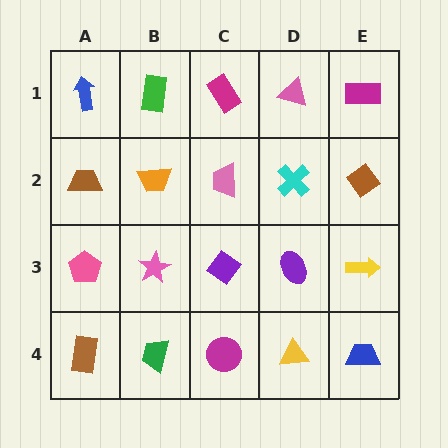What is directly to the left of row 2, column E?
A cyan cross.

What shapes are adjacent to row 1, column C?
A pink trapezoid (row 2, column C), a green rectangle (row 1, column B), a pink triangle (row 1, column D).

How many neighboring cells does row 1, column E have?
2.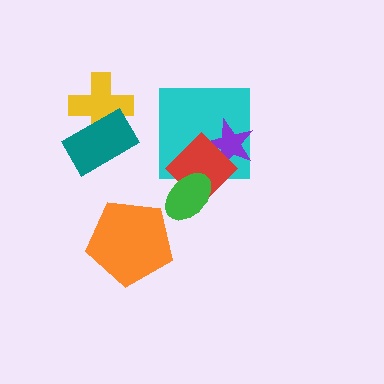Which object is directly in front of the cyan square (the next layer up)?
The purple star is directly in front of the cyan square.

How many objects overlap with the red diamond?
3 objects overlap with the red diamond.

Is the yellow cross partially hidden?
Yes, it is partially covered by another shape.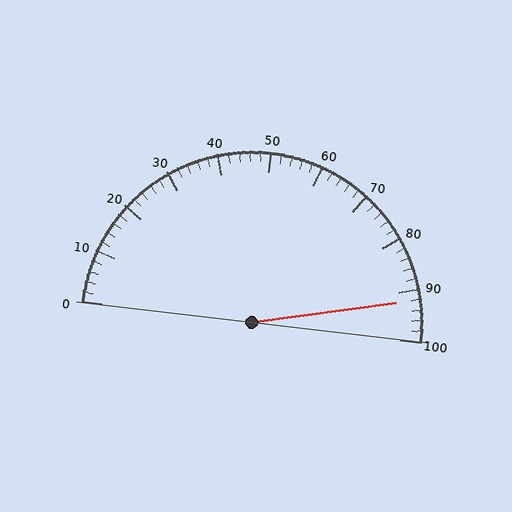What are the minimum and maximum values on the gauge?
The gauge ranges from 0 to 100.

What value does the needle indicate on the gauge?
The needle indicates approximately 92.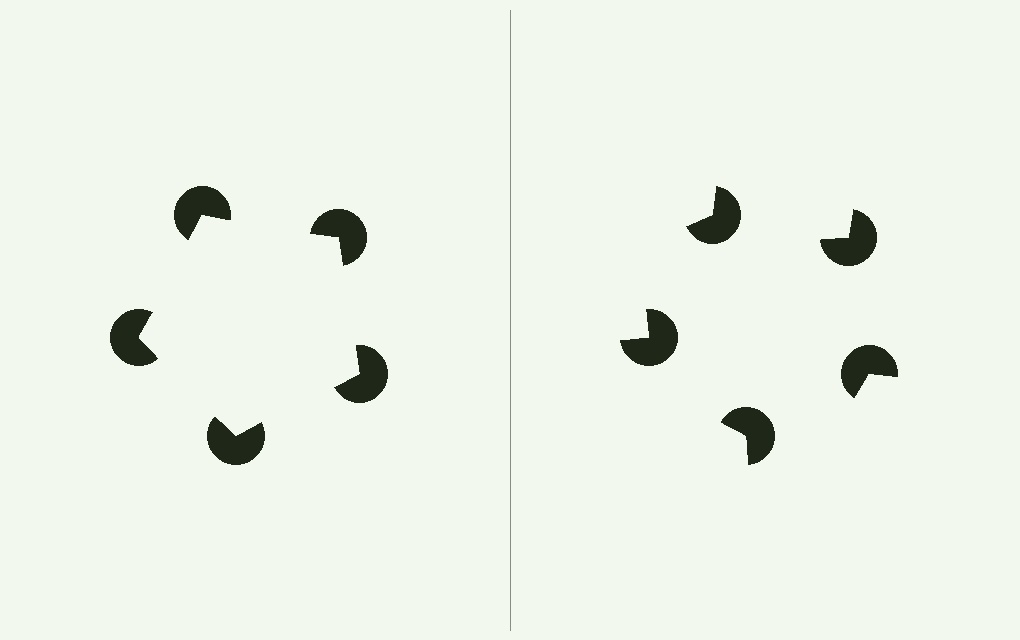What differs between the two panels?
The pac-man discs are positioned identically on both sides; only the wedge orientations differ. On the left they align to a pentagon; on the right they are misaligned.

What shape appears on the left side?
An illusory pentagon.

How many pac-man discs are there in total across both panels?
10 — 5 on each side.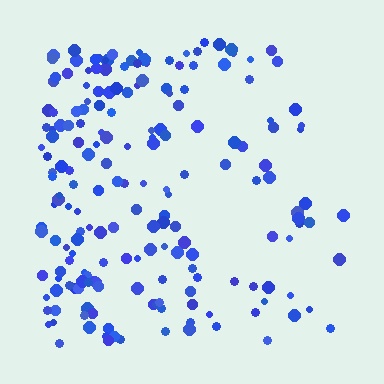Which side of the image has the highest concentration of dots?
The left.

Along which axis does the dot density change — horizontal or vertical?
Horizontal.